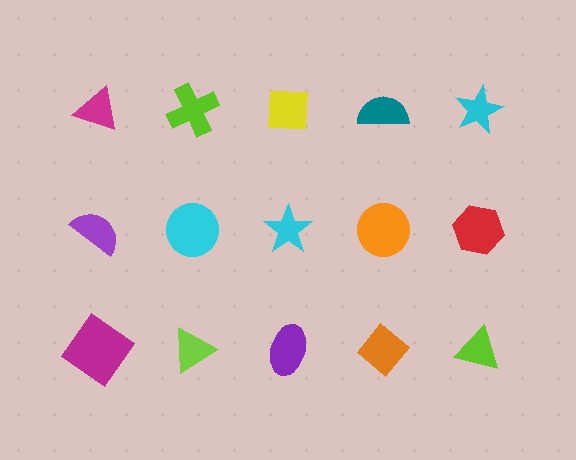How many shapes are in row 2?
5 shapes.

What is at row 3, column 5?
A lime triangle.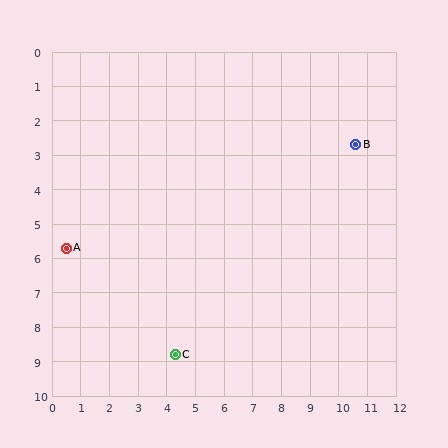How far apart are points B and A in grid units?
Points B and A are about 10.5 grid units apart.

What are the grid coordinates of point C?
Point C is at approximately (4.3, 8.8).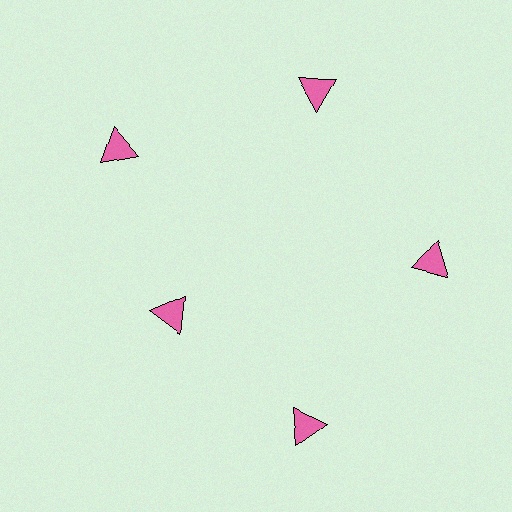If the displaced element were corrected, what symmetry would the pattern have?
It would have 5-fold rotational symmetry — the pattern would map onto itself every 72 degrees.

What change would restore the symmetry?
The symmetry would be restored by moving it outward, back onto the ring so that all 5 triangles sit at equal angles and equal distance from the center.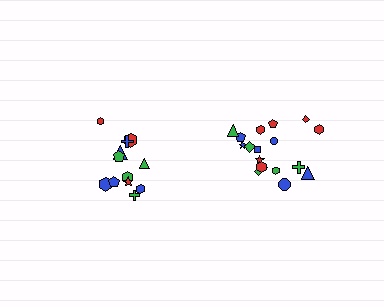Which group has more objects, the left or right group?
The right group.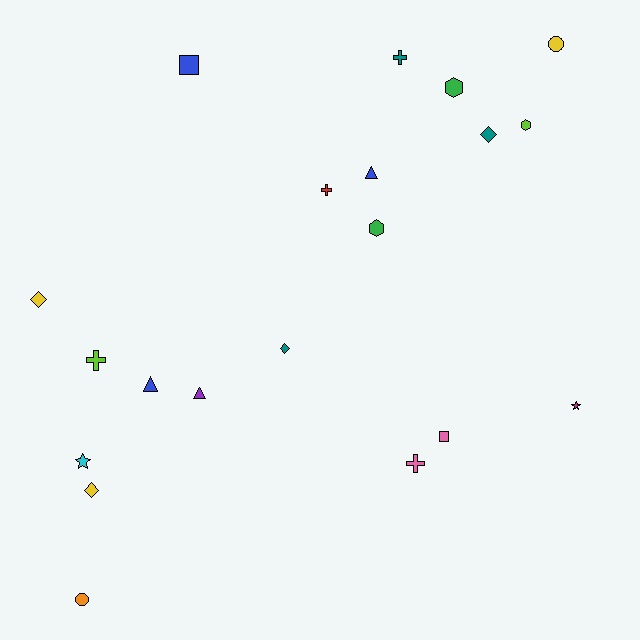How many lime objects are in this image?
There are 2 lime objects.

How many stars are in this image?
There are 2 stars.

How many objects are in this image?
There are 20 objects.